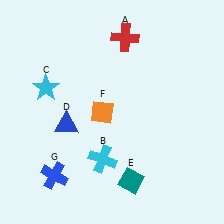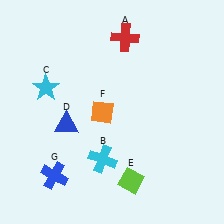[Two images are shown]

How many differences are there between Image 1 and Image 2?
There is 1 difference between the two images.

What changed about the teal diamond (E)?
In Image 1, E is teal. In Image 2, it changed to lime.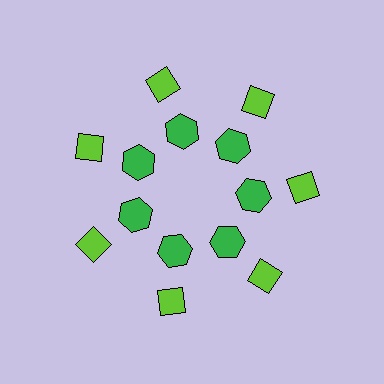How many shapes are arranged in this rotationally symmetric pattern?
There are 14 shapes, arranged in 7 groups of 2.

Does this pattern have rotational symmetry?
Yes, this pattern has 7-fold rotational symmetry. It looks the same after rotating 51 degrees around the center.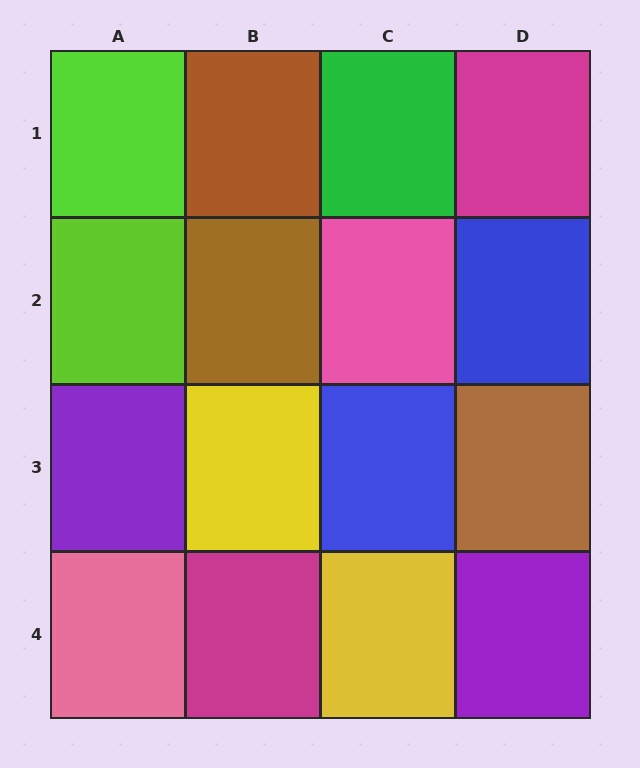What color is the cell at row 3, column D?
Brown.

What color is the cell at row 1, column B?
Brown.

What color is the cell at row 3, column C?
Blue.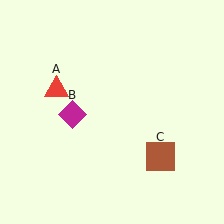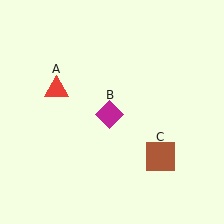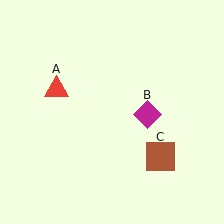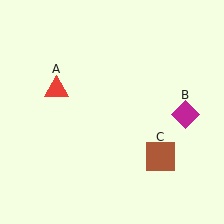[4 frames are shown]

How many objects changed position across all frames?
1 object changed position: magenta diamond (object B).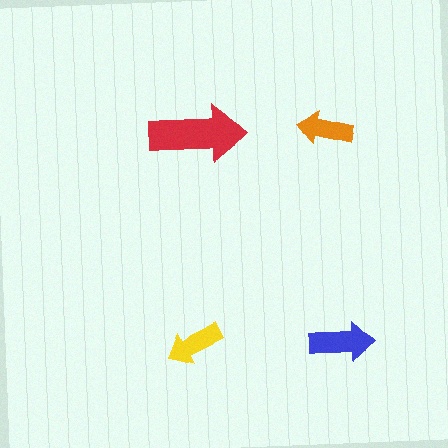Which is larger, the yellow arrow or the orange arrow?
The yellow one.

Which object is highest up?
The orange arrow is topmost.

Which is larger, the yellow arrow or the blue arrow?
The blue one.